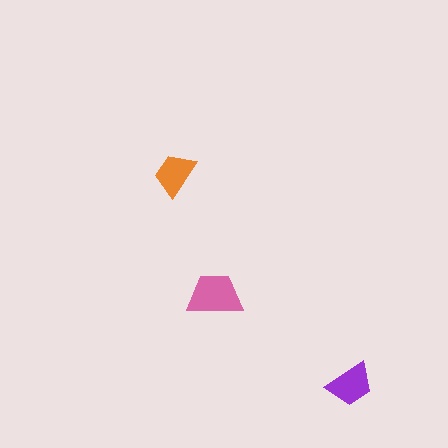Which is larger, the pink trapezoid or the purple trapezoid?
The pink one.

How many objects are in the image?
There are 3 objects in the image.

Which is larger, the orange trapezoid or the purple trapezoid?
The purple one.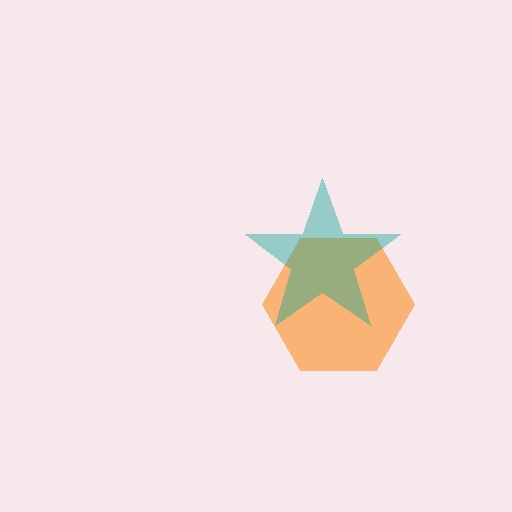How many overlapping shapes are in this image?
There are 2 overlapping shapes in the image.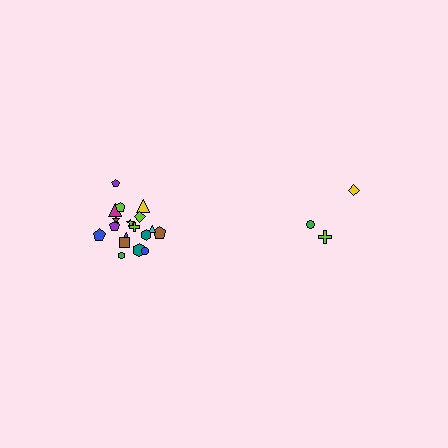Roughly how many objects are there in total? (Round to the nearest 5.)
Roughly 20 objects in total.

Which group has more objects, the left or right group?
The left group.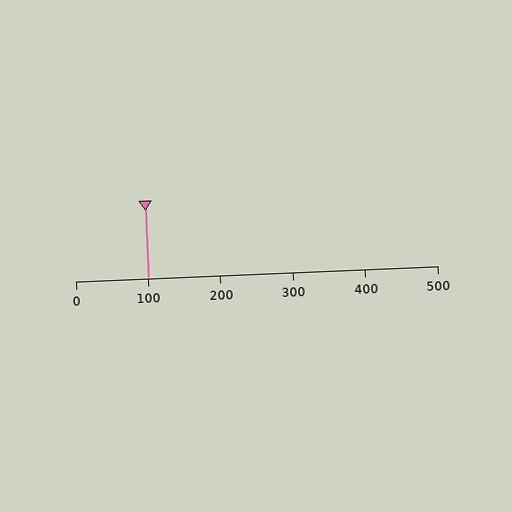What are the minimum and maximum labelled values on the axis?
The axis runs from 0 to 500.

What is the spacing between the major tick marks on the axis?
The major ticks are spaced 100 apart.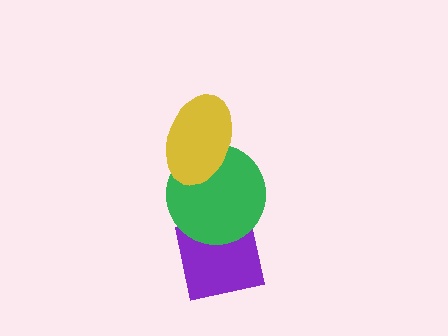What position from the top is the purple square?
The purple square is 3rd from the top.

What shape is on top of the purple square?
The green circle is on top of the purple square.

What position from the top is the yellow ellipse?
The yellow ellipse is 1st from the top.